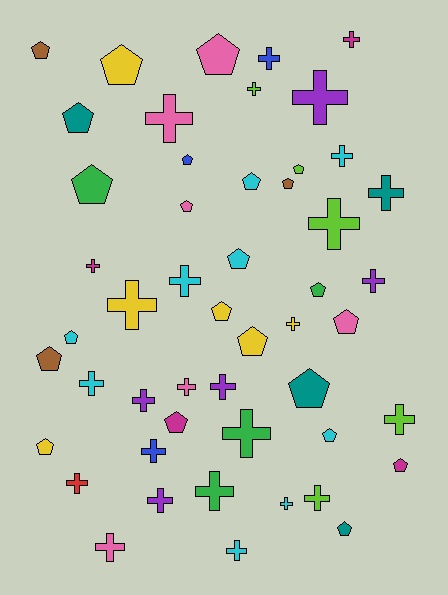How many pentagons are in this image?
There are 23 pentagons.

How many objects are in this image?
There are 50 objects.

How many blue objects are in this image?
There are 3 blue objects.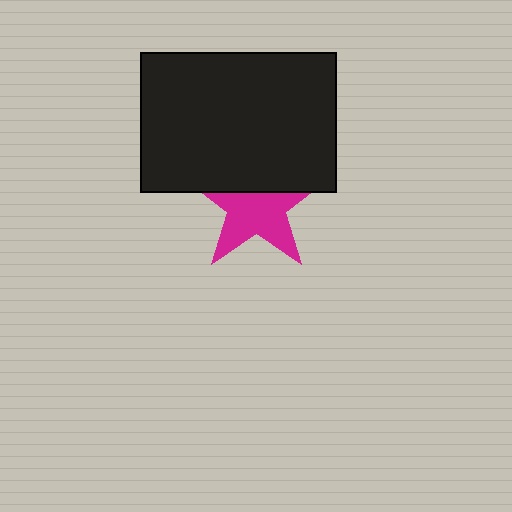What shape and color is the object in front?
The object in front is a black rectangle.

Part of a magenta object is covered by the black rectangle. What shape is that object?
It is a star.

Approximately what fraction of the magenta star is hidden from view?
Roughly 40% of the magenta star is hidden behind the black rectangle.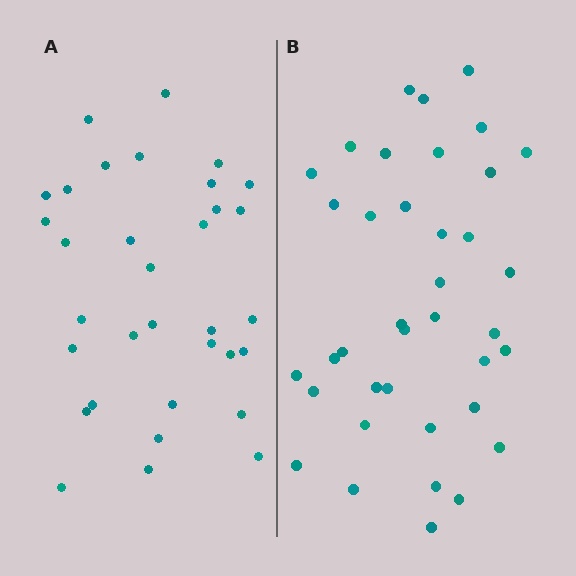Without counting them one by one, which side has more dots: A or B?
Region B (the right region) has more dots.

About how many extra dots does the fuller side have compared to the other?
Region B has about 5 more dots than region A.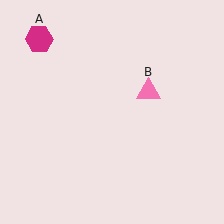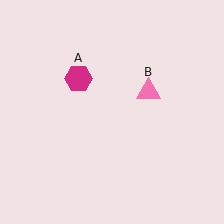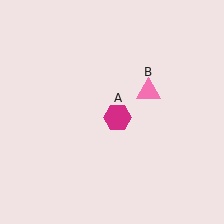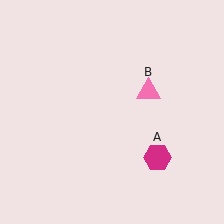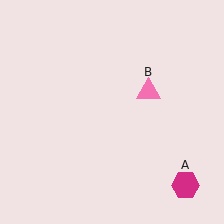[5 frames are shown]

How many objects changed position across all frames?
1 object changed position: magenta hexagon (object A).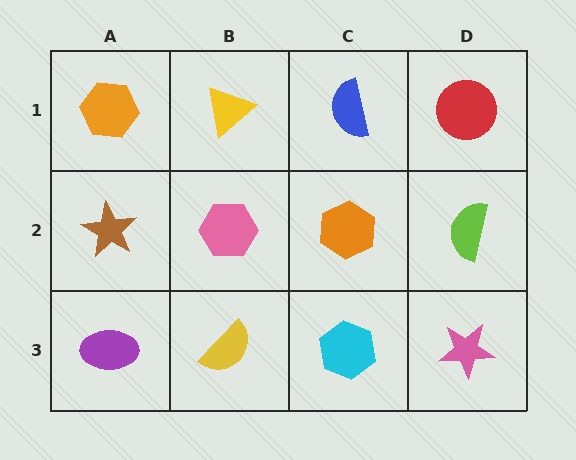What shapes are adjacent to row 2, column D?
A red circle (row 1, column D), a pink star (row 3, column D), an orange hexagon (row 2, column C).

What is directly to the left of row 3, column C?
A yellow semicircle.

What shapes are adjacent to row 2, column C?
A blue semicircle (row 1, column C), a cyan hexagon (row 3, column C), a pink hexagon (row 2, column B), a lime semicircle (row 2, column D).